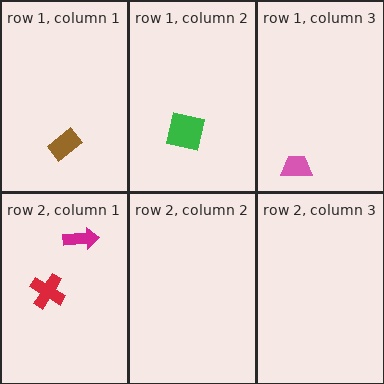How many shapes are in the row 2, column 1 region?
2.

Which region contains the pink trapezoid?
The row 1, column 3 region.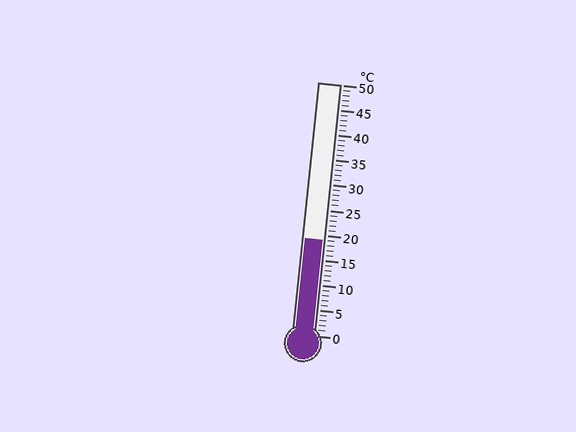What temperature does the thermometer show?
The thermometer shows approximately 19°C.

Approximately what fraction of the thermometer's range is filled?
The thermometer is filled to approximately 40% of its range.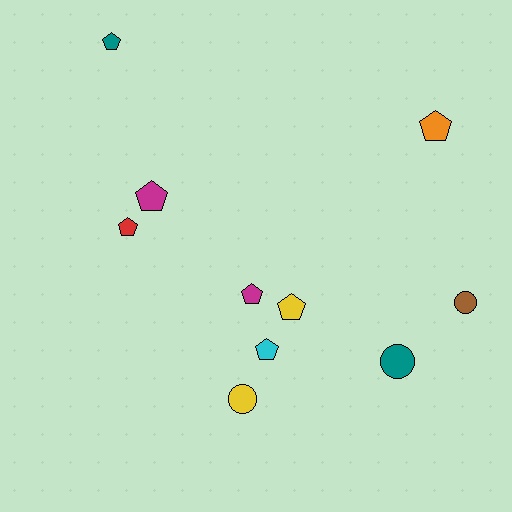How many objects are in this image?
There are 10 objects.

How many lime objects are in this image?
There are no lime objects.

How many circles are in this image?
There are 3 circles.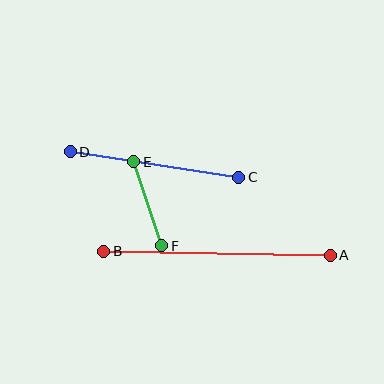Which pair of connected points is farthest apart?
Points A and B are farthest apart.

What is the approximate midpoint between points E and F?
The midpoint is at approximately (148, 204) pixels.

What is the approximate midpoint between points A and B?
The midpoint is at approximately (217, 253) pixels.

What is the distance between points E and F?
The distance is approximately 89 pixels.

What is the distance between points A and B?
The distance is approximately 227 pixels.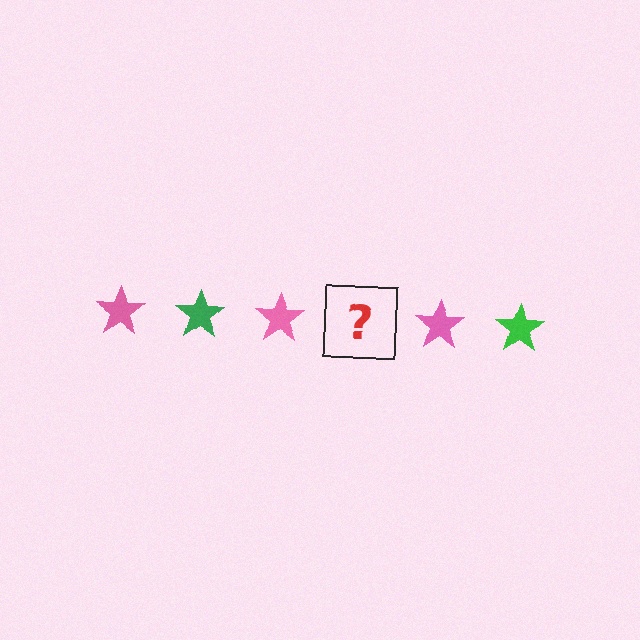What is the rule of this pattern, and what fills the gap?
The rule is that the pattern cycles through pink, green stars. The gap should be filled with a green star.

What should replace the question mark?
The question mark should be replaced with a green star.